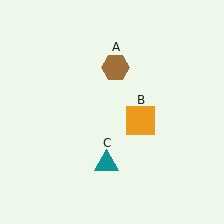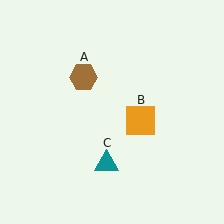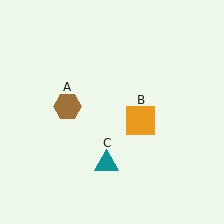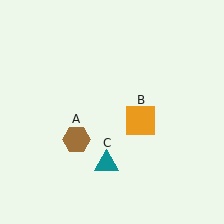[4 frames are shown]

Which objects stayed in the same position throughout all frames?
Orange square (object B) and teal triangle (object C) remained stationary.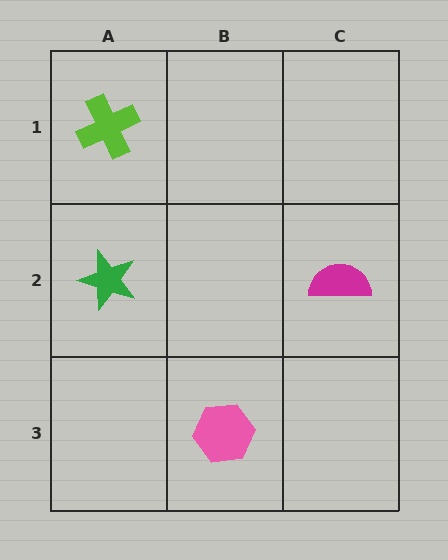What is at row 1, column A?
A lime cross.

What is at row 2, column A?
A green star.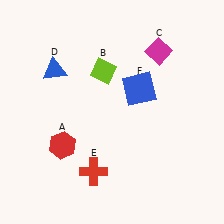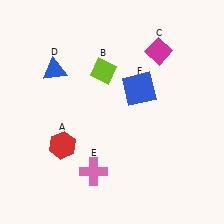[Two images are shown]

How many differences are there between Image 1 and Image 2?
There is 1 difference between the two images.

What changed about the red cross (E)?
In Image 1, E is red. In Image 2, it changed to pink.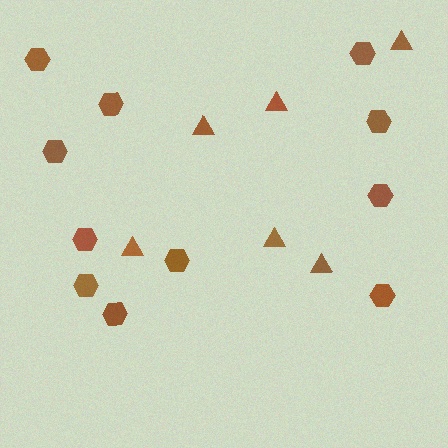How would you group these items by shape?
There are 2 groups: one group of triangles (6) and one group of hexagons (11).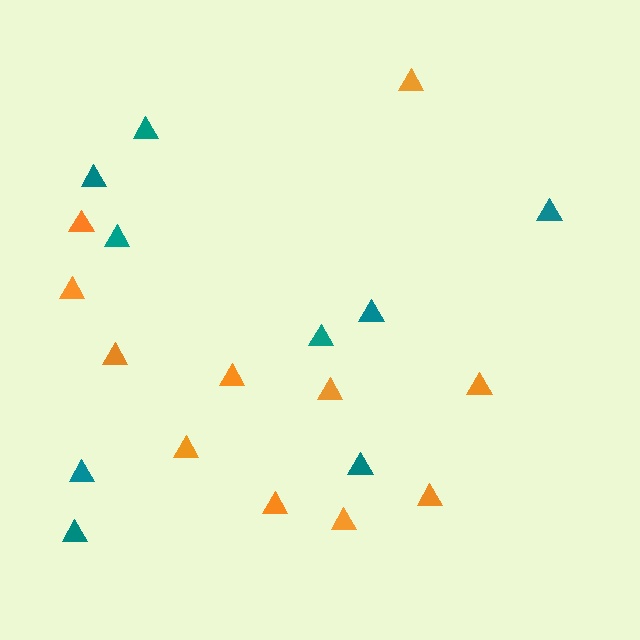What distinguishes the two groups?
There are 2 groups: one group of orange triangles (11) and one group of teal triangles (9).